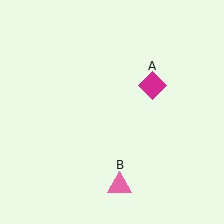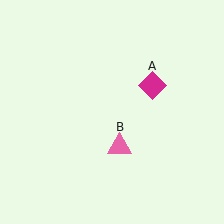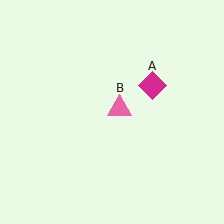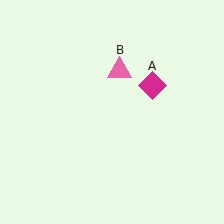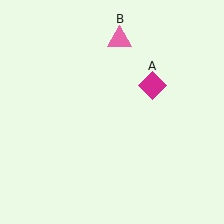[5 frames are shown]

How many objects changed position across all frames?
1 object changed position: pink triangle (object B).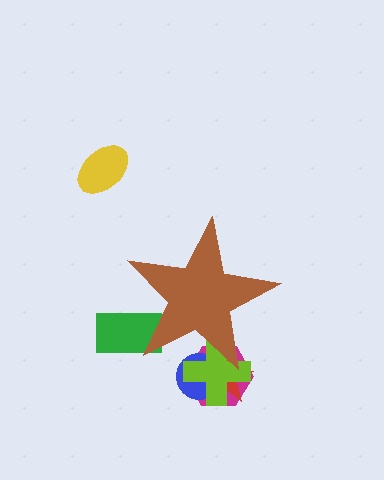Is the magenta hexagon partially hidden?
Yes, the magenta hexagon is partially hidden behind the brown star.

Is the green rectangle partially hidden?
Yes, the green rectangle is partially hidden behind the brown star.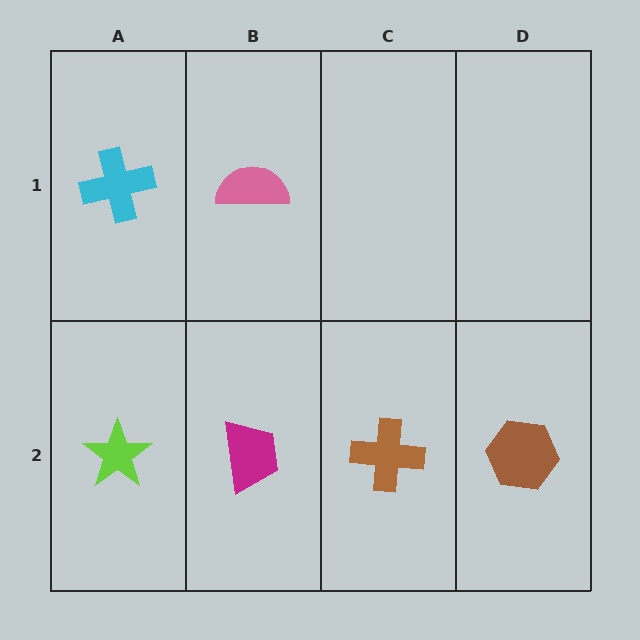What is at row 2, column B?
A magenta trapezoid.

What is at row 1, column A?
A cyan cross.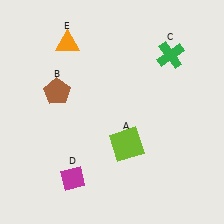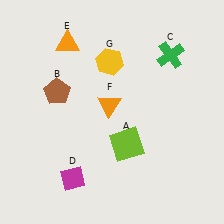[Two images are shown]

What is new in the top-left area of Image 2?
A yellow hexagon (G) was added in the top-left area of Image 2.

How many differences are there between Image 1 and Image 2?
There are 2 differences between the two images.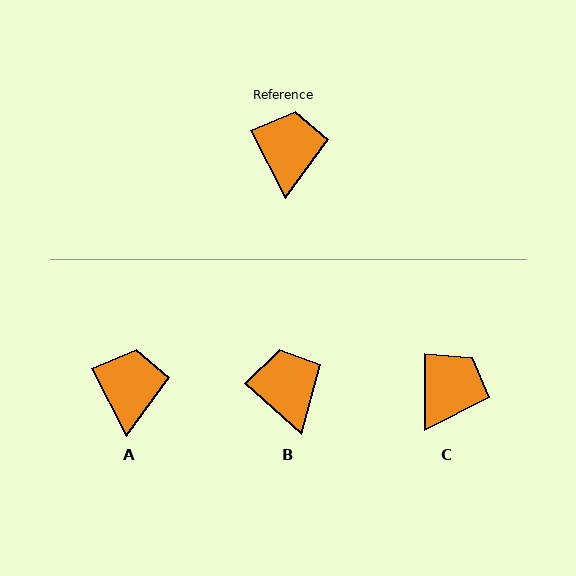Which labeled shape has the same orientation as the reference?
A.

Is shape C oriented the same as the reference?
No, it is off by about 27 degrees.